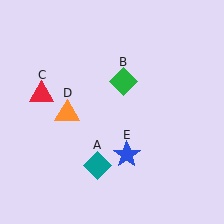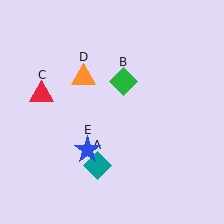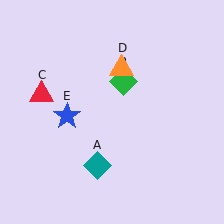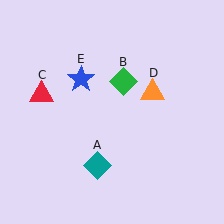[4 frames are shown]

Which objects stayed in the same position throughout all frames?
Teal diamond (object A) and green diamond (object B) and red triangle (object C) remained stationary.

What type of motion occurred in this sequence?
The orange triangle (object D), blue star (object E) rotated clockwise around the center of the scene.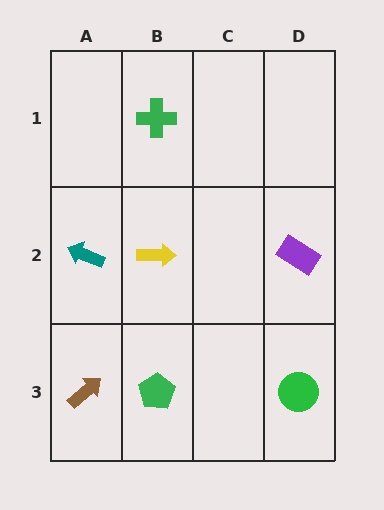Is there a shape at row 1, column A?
No, that cell is empty.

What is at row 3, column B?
A green pentagon.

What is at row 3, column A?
A brown arrow.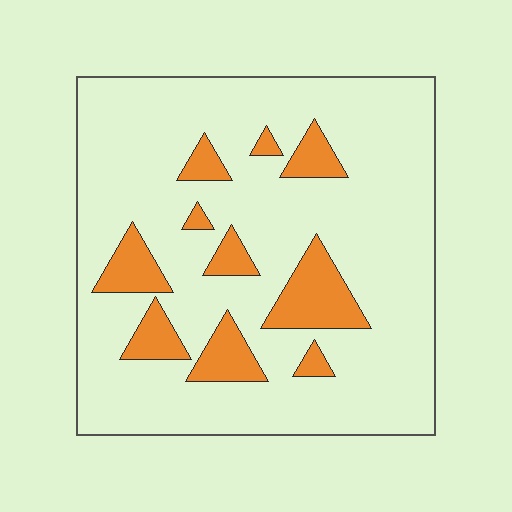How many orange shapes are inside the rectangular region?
10.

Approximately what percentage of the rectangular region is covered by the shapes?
Approximately 15%.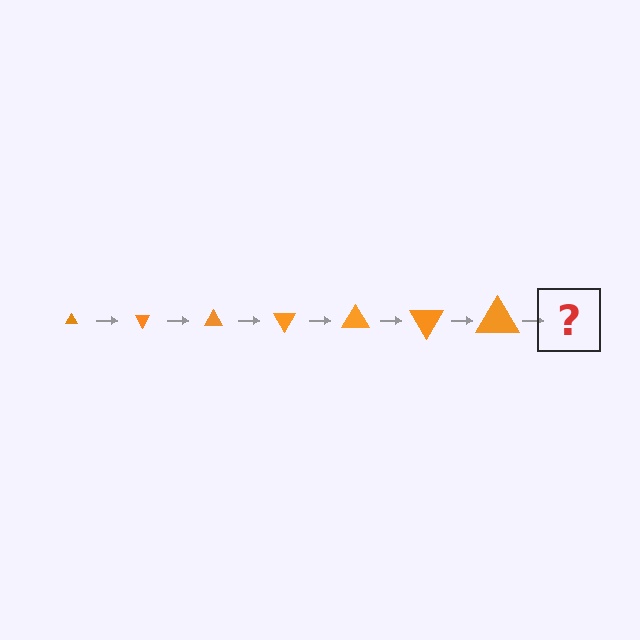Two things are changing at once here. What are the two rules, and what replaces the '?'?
The two rules are that the triangle grows larger each step and it rotates 60 degrees each step. The '?' should be a triangle, larger than the previous one and rotated 420 degrees from the start.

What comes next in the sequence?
The next element should be a triangle, larger than the previous one and rotated 420 degrees from the start.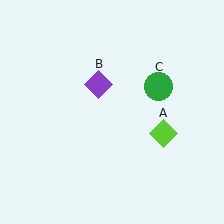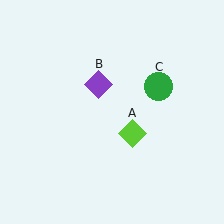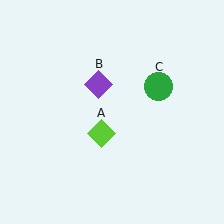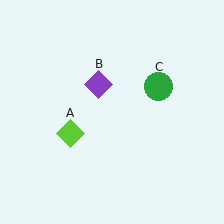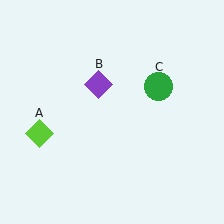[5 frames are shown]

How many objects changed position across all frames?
1 object changed position: lime diamond (object A).